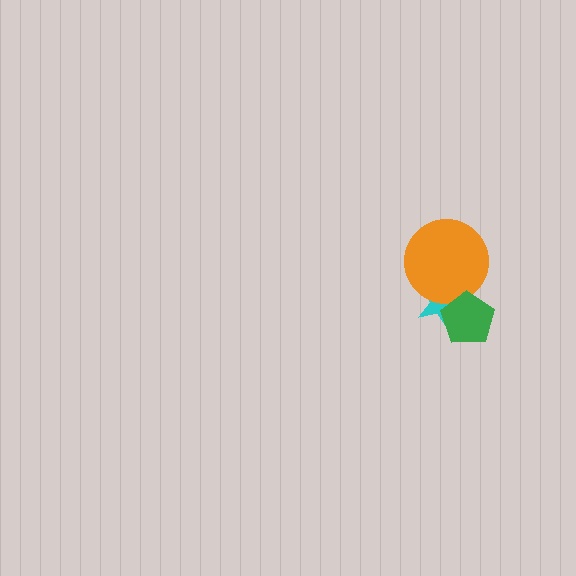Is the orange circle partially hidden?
Yes, it is partially covered by another shape.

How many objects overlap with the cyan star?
2 objects overlap with the cyan star.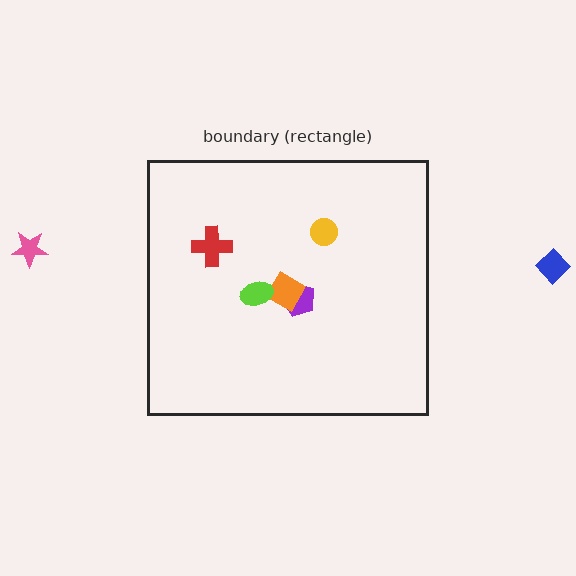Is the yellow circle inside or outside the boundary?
Inside.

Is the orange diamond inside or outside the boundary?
Inside.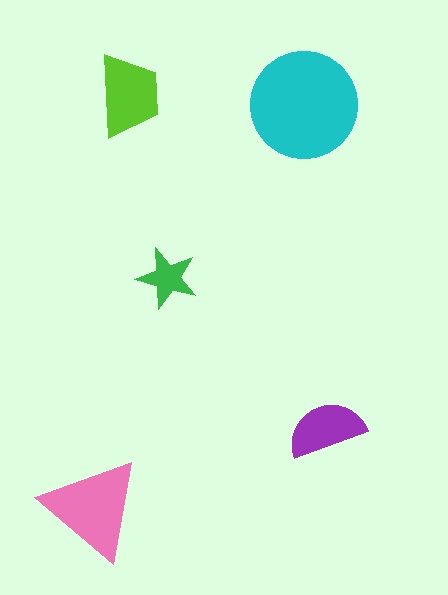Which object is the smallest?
The green star.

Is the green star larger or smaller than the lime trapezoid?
Smaller.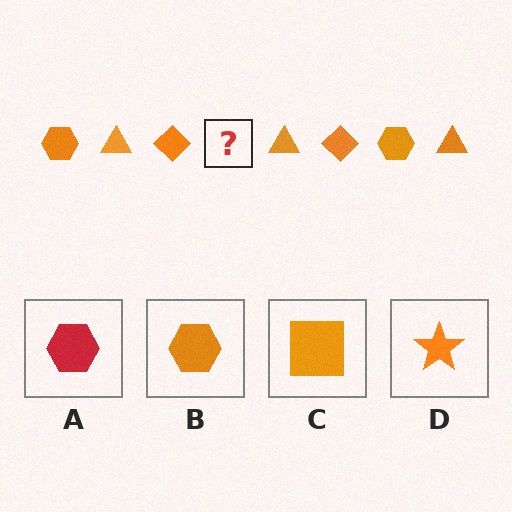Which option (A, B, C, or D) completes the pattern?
B.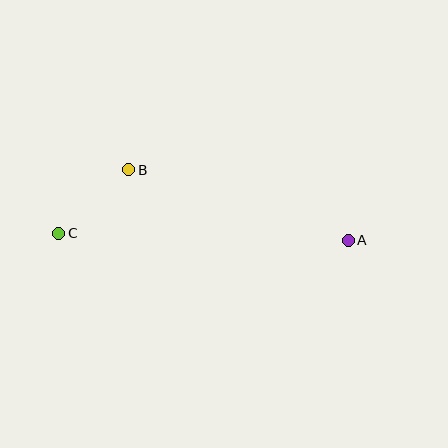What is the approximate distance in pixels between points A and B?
The distance between A and B is approximately 231 pixels.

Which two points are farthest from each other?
Points A and C are farthest from each other.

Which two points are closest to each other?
Points B and C are closest to each other.